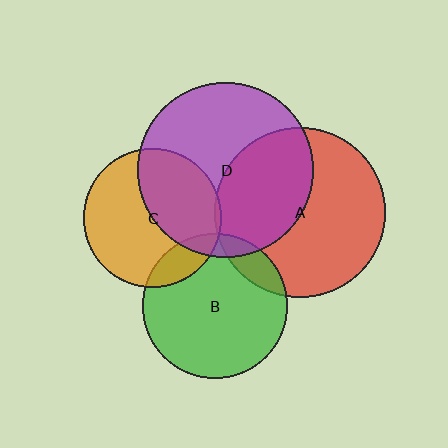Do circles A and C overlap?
Yes.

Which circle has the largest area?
Circle D (purple).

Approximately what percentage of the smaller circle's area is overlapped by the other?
Approximately 5%.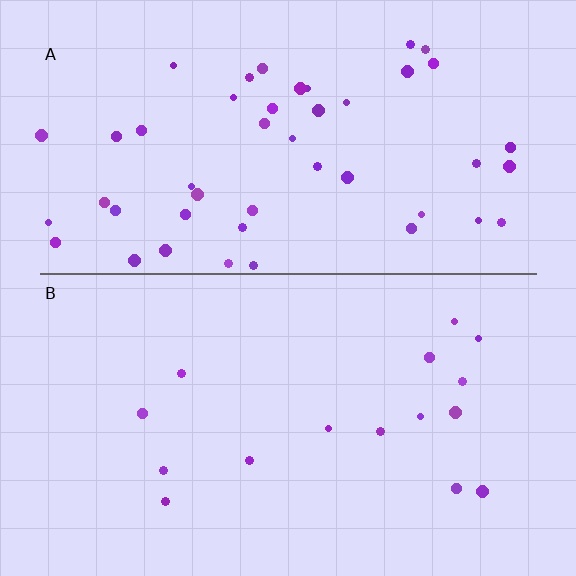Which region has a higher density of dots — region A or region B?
A (the top).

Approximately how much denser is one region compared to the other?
Approximately 3.0× — region A over region B.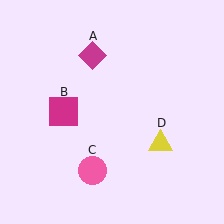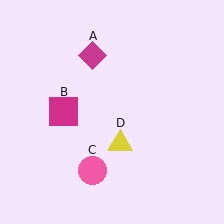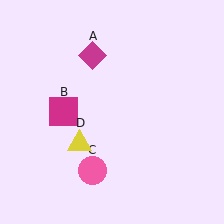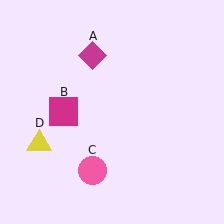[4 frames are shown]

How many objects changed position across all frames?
1 object changed position: yellow triangle (object D).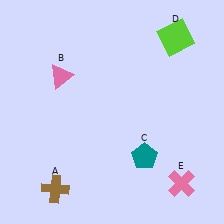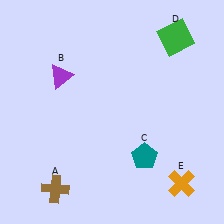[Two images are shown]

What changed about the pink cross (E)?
In Image 1, E is pink. In Image 2, it changed to orange.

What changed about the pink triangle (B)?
In Image 1, B is pink. In Image 2, it changed to purple.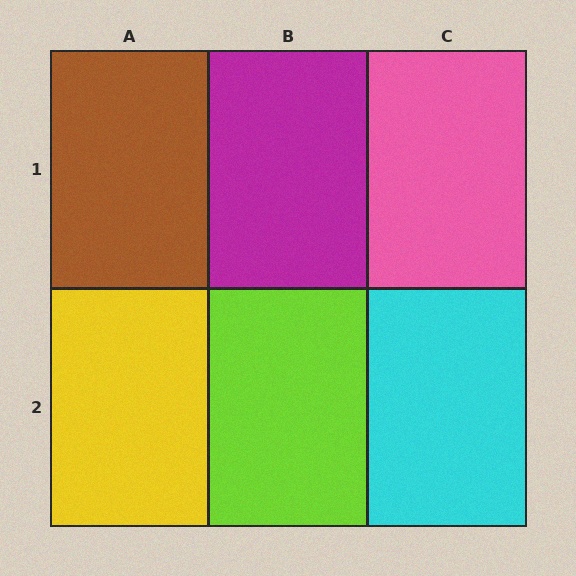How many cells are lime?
1 cell is lime.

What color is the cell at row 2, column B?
Lime.